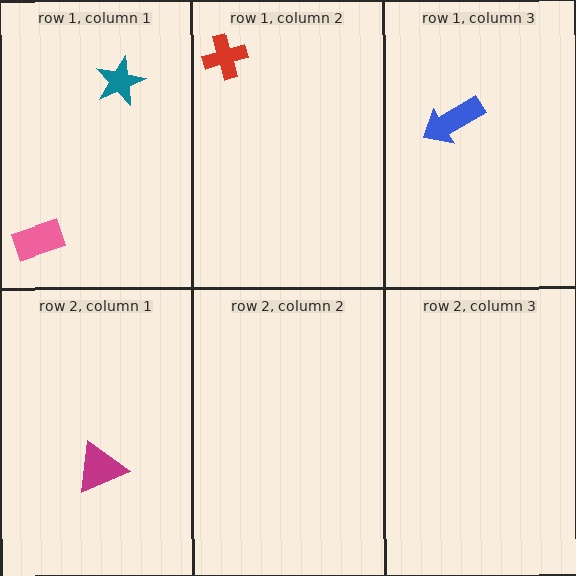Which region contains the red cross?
The row 1, column 2 region.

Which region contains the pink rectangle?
The row 1, column 1 region.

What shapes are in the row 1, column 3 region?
The blue arrow.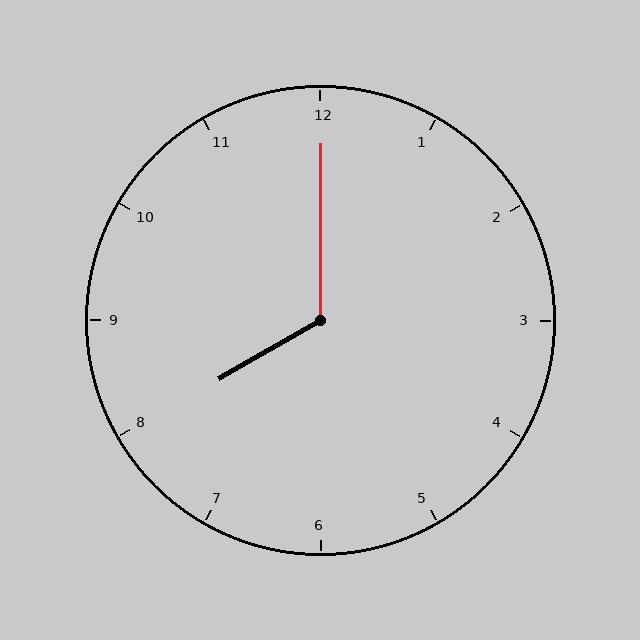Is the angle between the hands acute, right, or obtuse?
It is obtuse.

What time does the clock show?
8:00.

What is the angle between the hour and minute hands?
Approximately 120 degrees.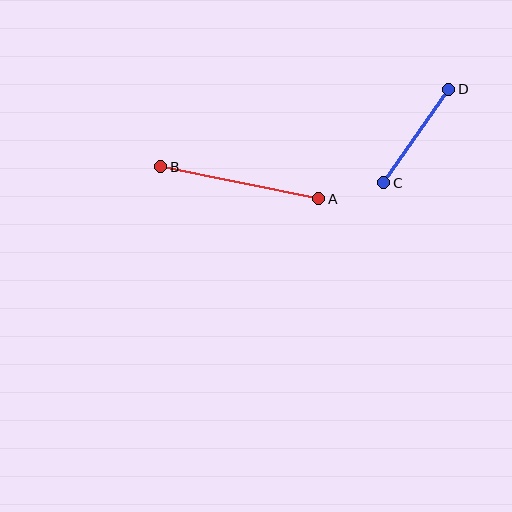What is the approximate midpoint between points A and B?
The midpoint is at approximately (240, 183) pixels.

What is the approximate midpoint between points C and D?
The midpoint is at approximately (416, 136) pixels.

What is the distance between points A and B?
The distance is approximately 161 pixels.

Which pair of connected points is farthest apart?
Points A and B are farthest apart.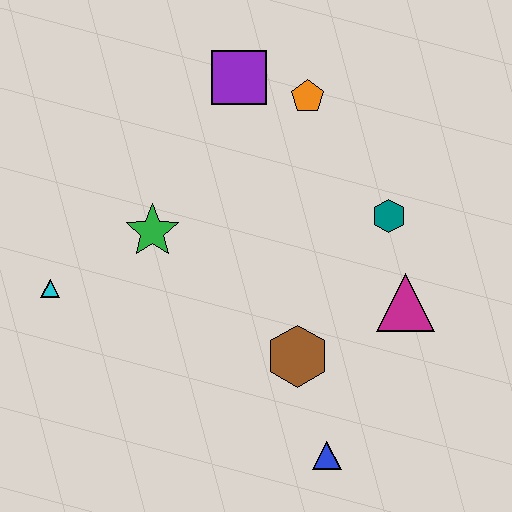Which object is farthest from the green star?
The blue triangle is farthest from the green star.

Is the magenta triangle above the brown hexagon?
Yes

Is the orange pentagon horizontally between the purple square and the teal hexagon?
Yes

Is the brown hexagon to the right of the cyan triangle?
Yes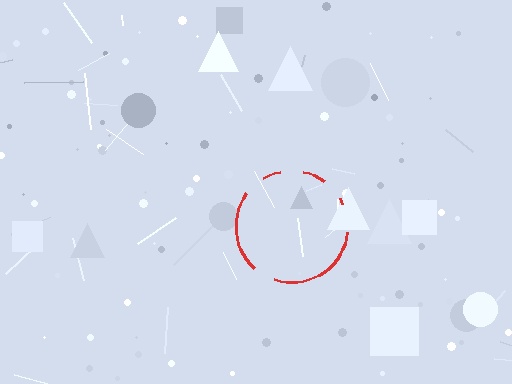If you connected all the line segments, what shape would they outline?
They would outline a circle.